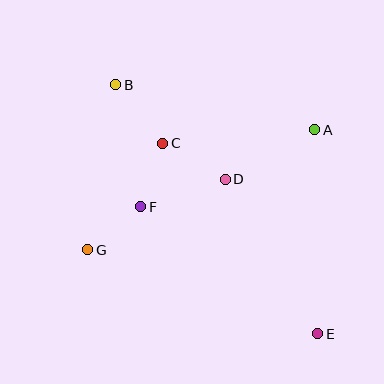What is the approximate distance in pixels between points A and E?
The distance between A and E is approximately 204 pixels.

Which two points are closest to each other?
Points C and F are closest to each other.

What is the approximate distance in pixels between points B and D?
The distance between B and D is approximately 144 pixels.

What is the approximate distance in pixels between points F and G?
The distance between F and G is approximately 68 pixels.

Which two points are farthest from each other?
Points B and E are farthest from each other.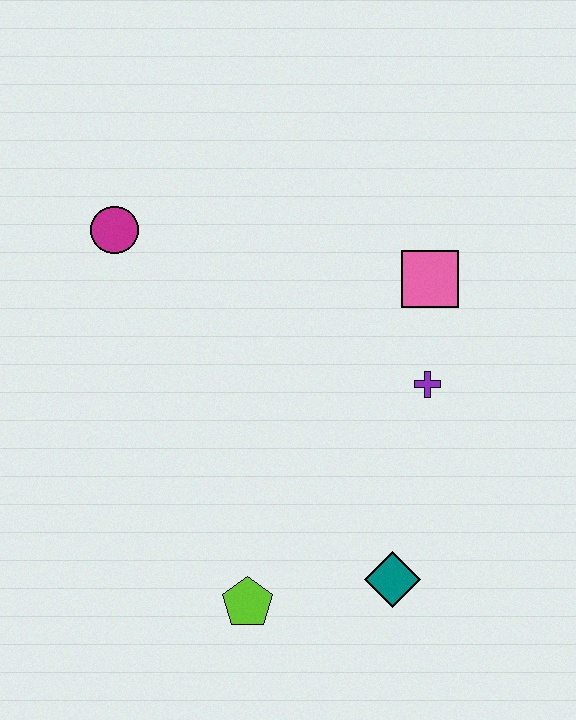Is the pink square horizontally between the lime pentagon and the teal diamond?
No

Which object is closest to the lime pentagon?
The teal diamond is closest to the lime pentagon.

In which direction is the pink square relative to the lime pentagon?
The pink square is above the lime pentagon.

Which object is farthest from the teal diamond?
The magenta circle is farthest from the teal diamond.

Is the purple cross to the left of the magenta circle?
No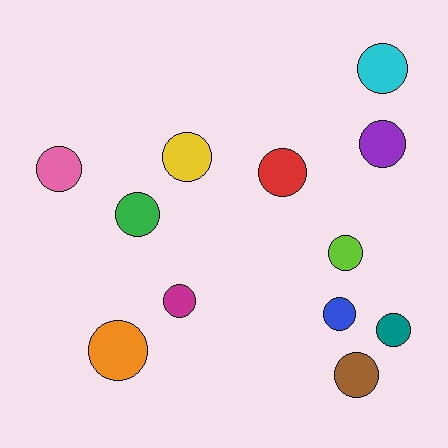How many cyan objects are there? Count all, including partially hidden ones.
There is 1 cyan object.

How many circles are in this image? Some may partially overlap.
There are 12 circles.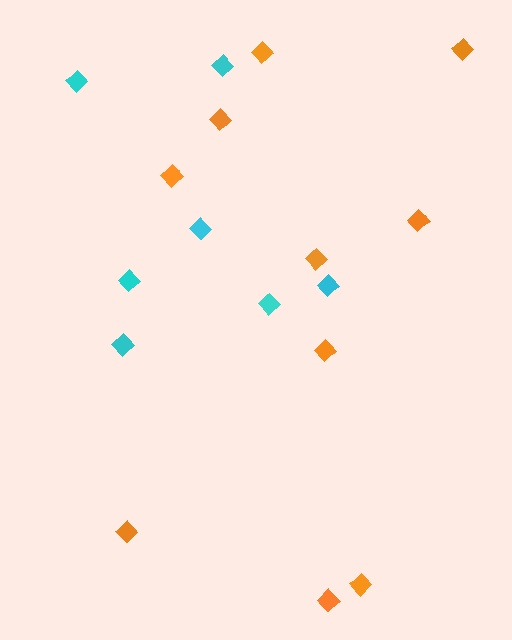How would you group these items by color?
There are 2 groups: one group of cyan diamonds (7) and one group of orange diamonds (10).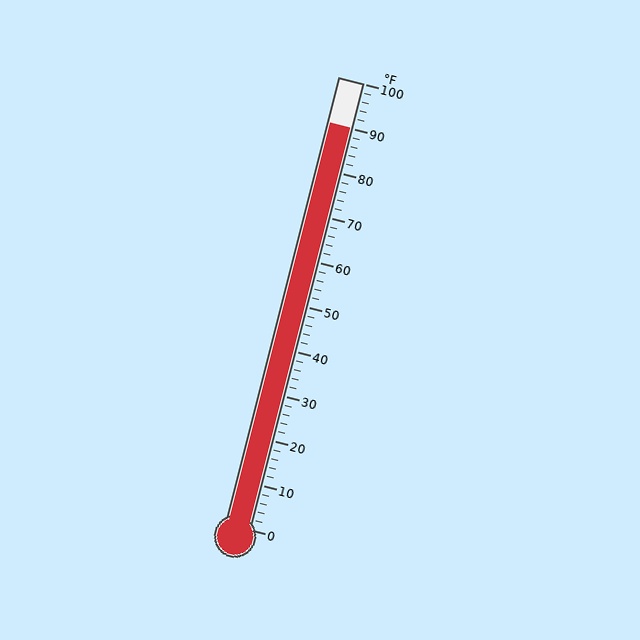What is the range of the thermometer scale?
The thermometer scale ranges from 0°F to 100°F.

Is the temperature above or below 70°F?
The temperature is above 70°F.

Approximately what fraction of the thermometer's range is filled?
The thermometer is filled to approximately 90% of its range.